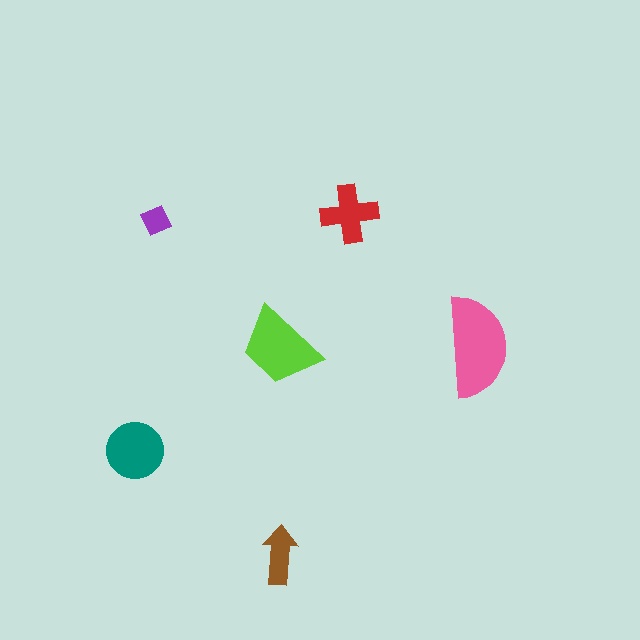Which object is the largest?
The pink semicircle.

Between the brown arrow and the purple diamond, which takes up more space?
The brown arrow.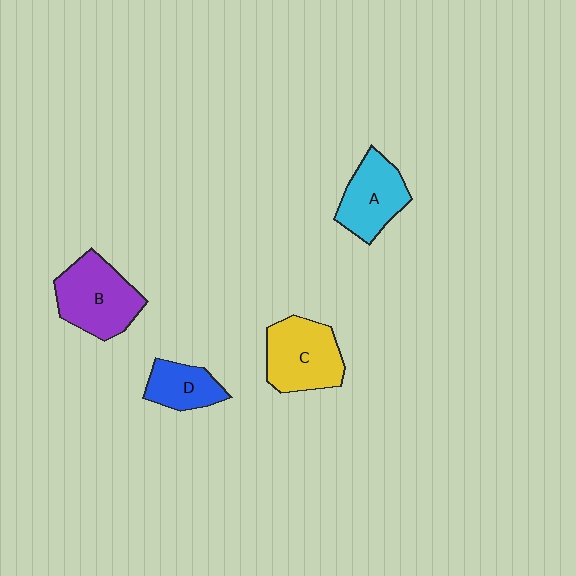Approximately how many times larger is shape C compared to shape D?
Approximately 1.6 times.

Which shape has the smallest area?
Shape D (blue).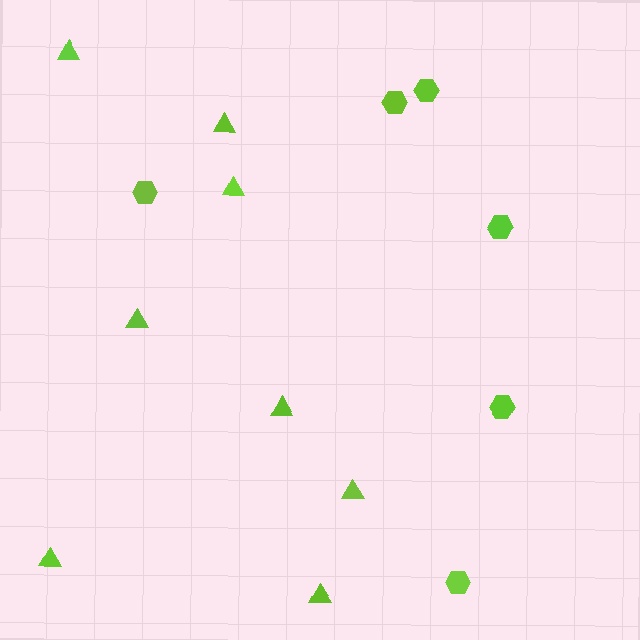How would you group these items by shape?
There are 2 groups: one group of hexagons (6) and one group of triangles (8).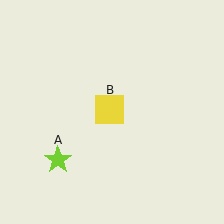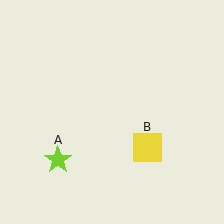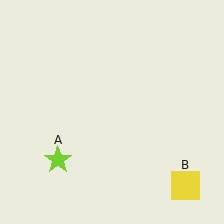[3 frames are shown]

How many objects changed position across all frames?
1 object changed position: yellow square (object B).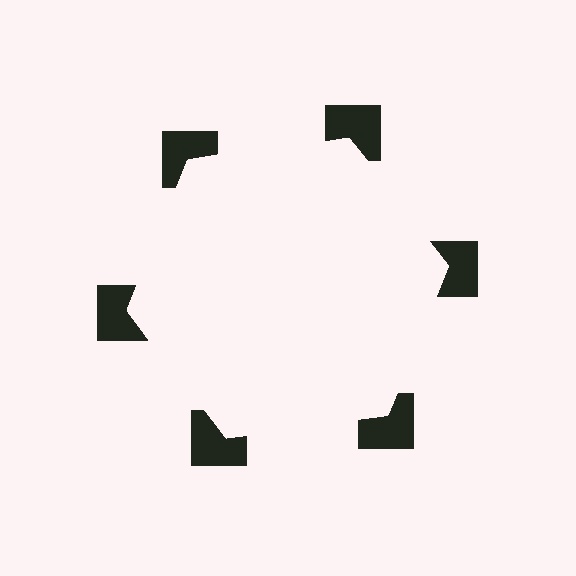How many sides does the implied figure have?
6 sides.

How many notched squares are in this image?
There are 6 — one at each vertex of the illusory hexagon.